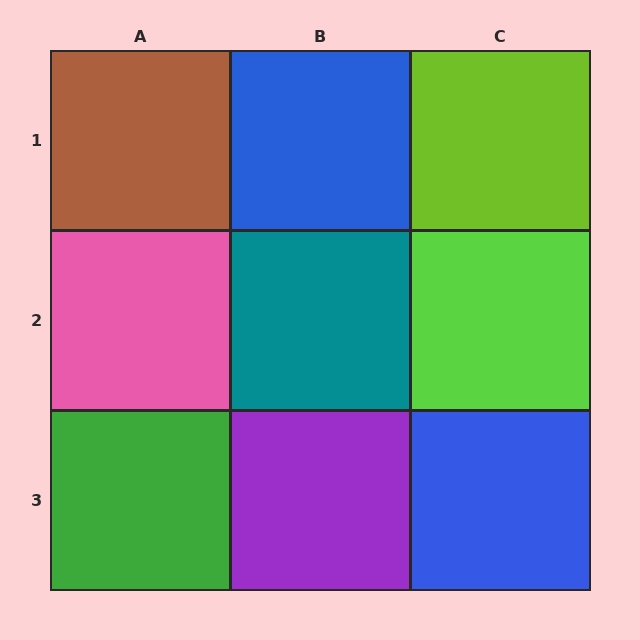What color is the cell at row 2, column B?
Teal.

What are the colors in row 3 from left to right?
Green, purple, blue.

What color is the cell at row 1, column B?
Blue.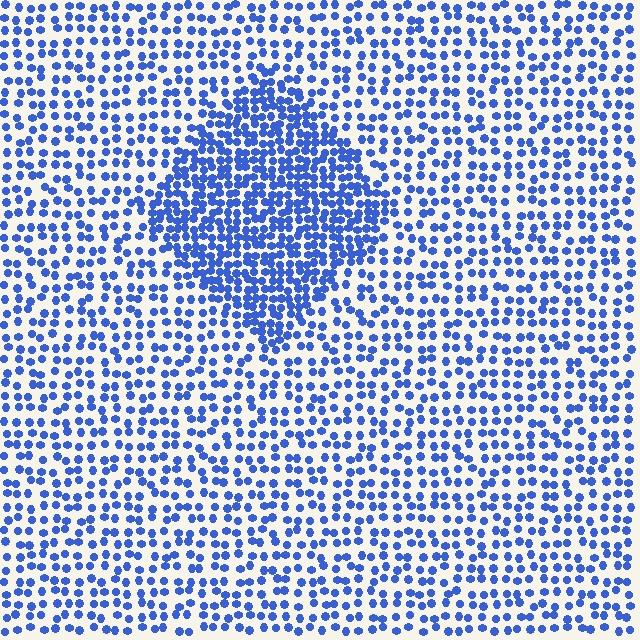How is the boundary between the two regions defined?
The boundary is defined by a change in element density (approximately 2.0x ratio). All elements are the same color, size, and shape.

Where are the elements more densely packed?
The elements are more densely packed inside the diamond boundary.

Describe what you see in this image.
The image contains small blue elements arranged at two different densities. A diamond-shaped region is visible where the elements are more densely packed than the surrounding area.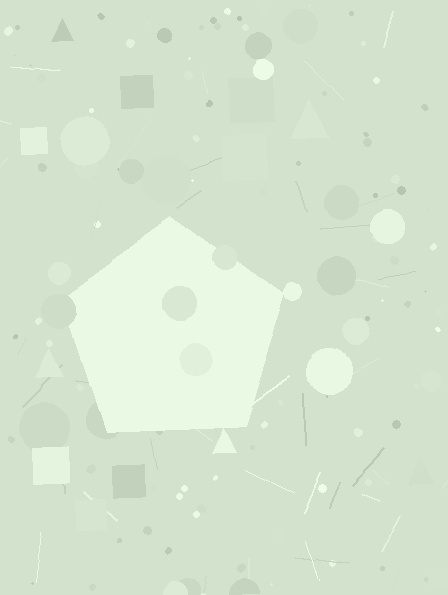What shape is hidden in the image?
A pentagon is hidden in the image.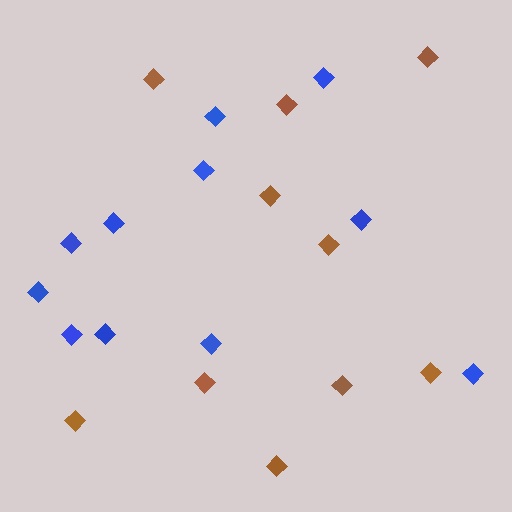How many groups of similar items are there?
There are 2 groups: one group of blue diamonds (11) and one group of brown diamonds (10).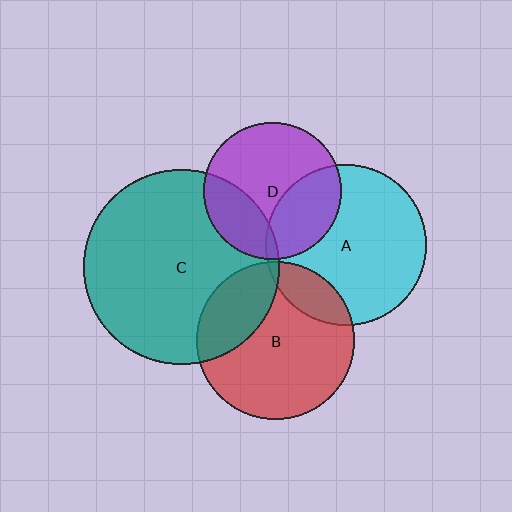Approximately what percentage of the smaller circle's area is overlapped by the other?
Approximately 15%.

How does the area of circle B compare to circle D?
Approximately 1.3 times.